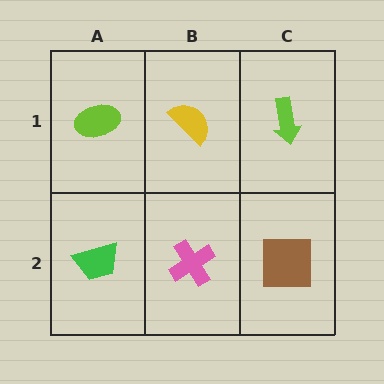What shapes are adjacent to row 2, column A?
A lime ellipse (row 1, column A), a pink cross (row 2, column B).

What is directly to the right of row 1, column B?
A lime arrow.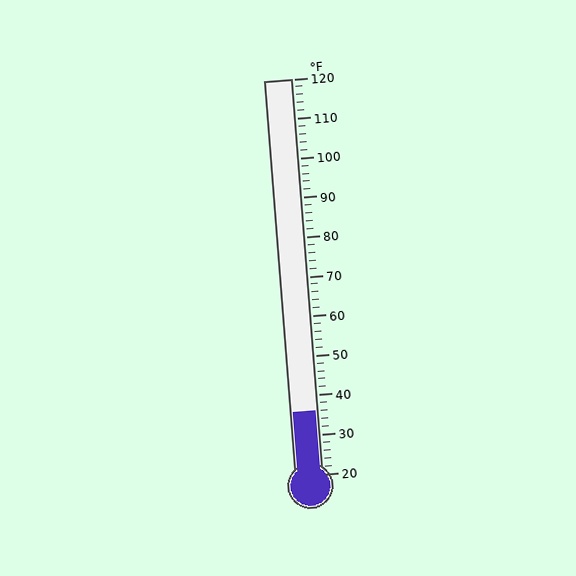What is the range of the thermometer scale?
The thermometer scale ranges from 20°F to 120°F.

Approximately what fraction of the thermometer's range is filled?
The thermometer is filled to approximately 15% of its range.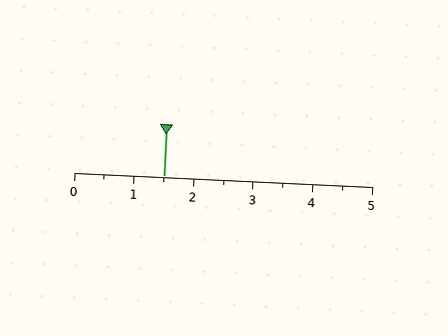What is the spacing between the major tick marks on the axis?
The major ticks are spaced 1 apart.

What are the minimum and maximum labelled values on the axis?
The axis runs from 0 to 5.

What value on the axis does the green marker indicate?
The marker indicates approximately 1.5.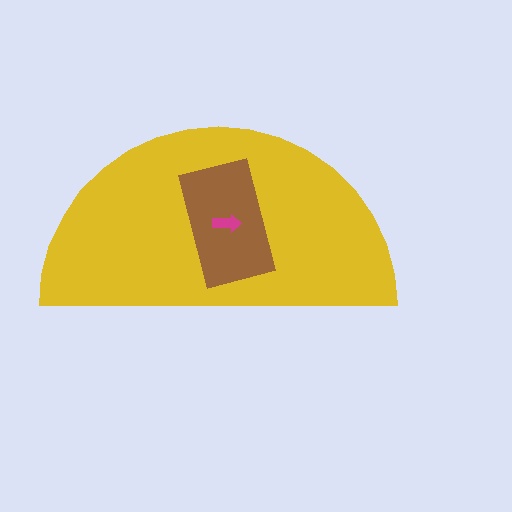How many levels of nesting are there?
3.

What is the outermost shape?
The yellow semicircle.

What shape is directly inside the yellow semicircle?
The brown rectangle.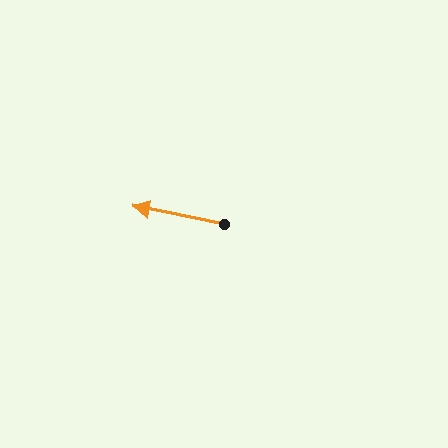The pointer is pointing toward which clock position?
Roughly 9 o'clock.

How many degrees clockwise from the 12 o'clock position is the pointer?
Approximately 281 degrees.